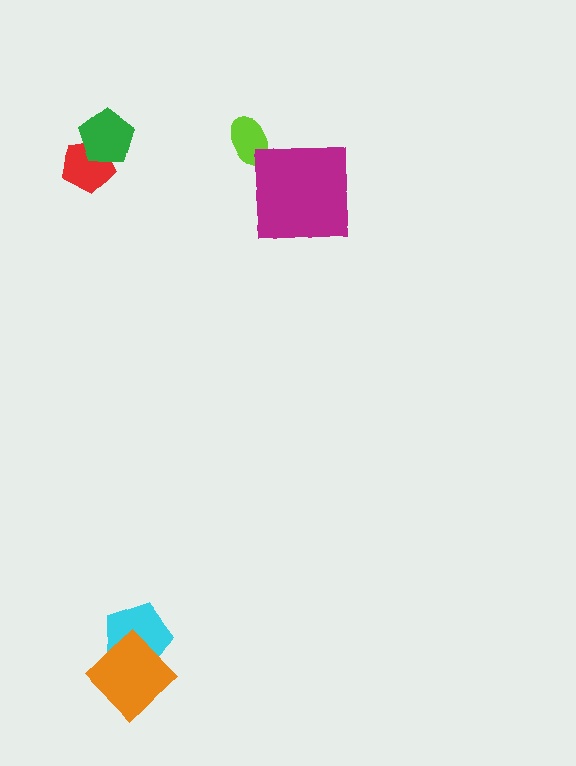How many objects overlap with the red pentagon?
1 object overlaps with the red pentagon.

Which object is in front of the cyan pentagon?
The orange diamond is in front of the cyan pentagon.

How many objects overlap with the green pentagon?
1 object overlaps with the green pentagon.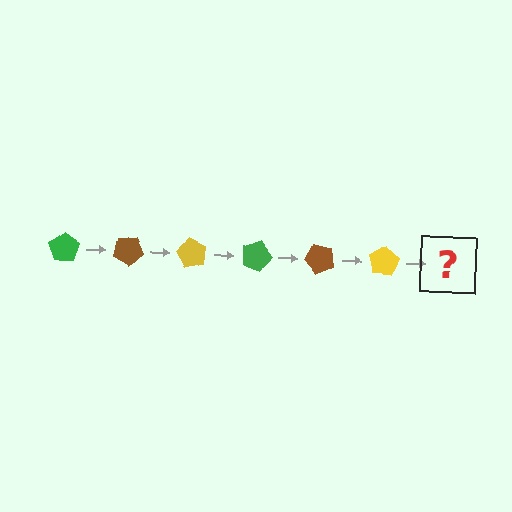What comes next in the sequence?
The next element should be a green pentagon, rotated 180 degrees from the start.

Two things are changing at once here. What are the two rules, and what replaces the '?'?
The two rules are that it rotates 30 degrees each step and the color cycles through green, brown, and yellow. The '?' should be a green pentagon, rotated 180 degrees from the start.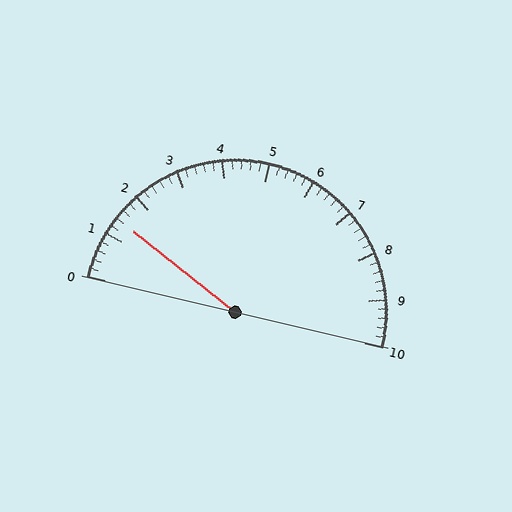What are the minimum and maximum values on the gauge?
The gauge ranges from 0 to 10.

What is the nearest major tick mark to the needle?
The nearest major tick mark is 1.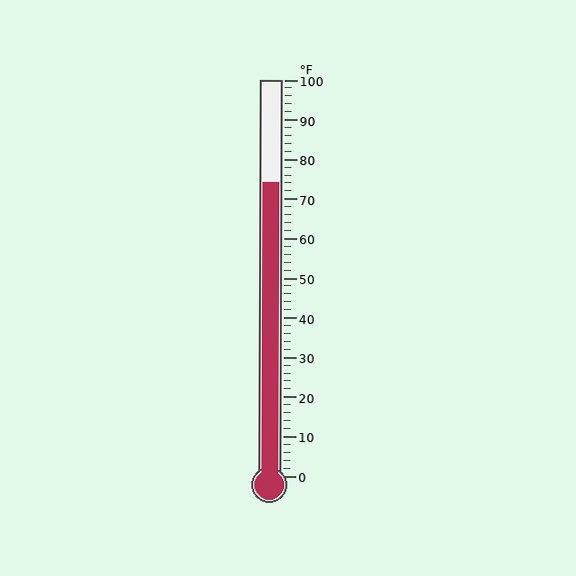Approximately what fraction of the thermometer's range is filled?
The thermometer is filled to approximately 75% of its range.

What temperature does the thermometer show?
The thermometer shows approximately 74°F.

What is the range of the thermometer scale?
The thermometer scale ranges from 0°F to 100°F.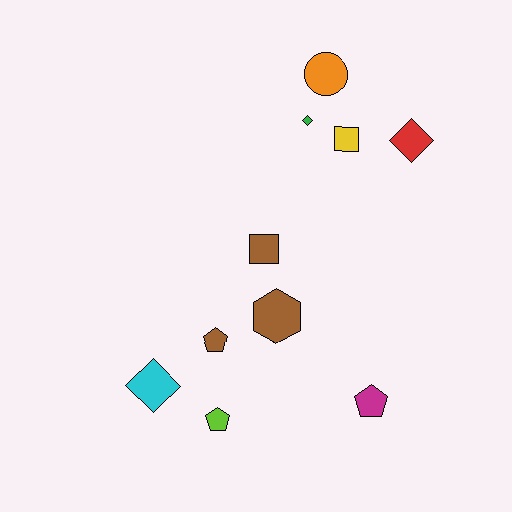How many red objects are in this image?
There is 1 red object.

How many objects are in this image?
There are 10 objects.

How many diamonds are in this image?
There are 3 diamonds.